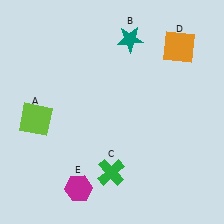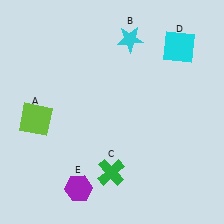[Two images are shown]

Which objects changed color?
B changed from teal to cyan. D changed from orange to cyan. E changed from magenta to purple.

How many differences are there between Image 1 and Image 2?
There are 3 differences between the two images.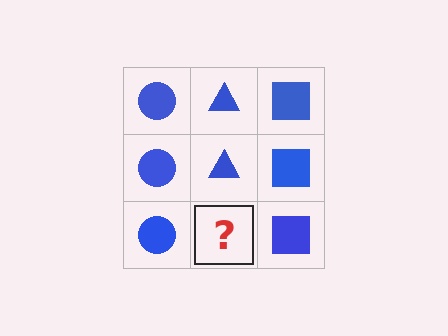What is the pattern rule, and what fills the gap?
The rule is that each column has a consistent shape. The gap should be filled with a blue triangle.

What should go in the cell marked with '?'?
The missing cell should contain a blue triangle.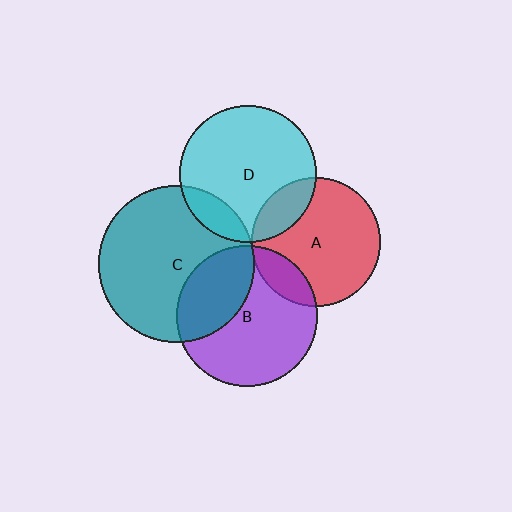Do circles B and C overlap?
Yes.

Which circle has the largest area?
Circle C (teal).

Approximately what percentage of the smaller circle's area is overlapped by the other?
Approximately 35%.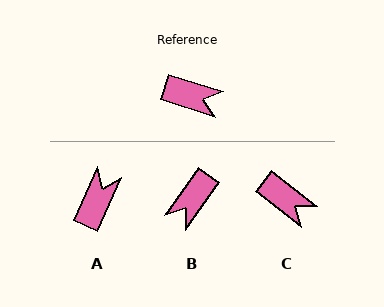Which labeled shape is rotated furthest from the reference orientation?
B, about 108 degrees away.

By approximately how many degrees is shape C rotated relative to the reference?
Approximately 20 degrees clockwise.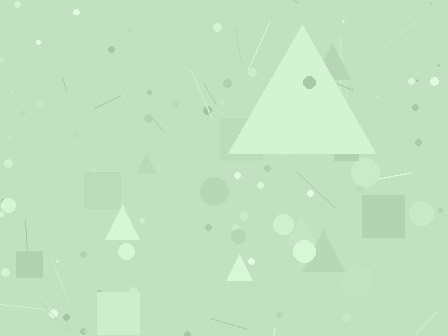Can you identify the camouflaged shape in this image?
The camouflaged shape is a triangle.